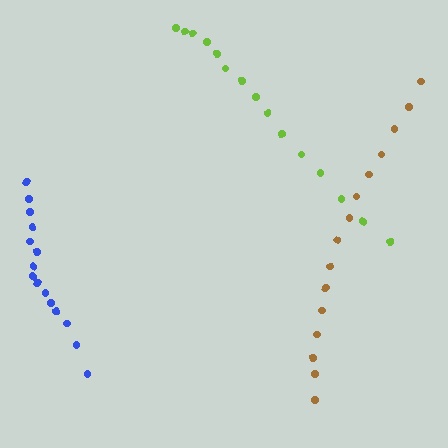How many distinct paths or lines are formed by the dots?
There are 3 distinct paths.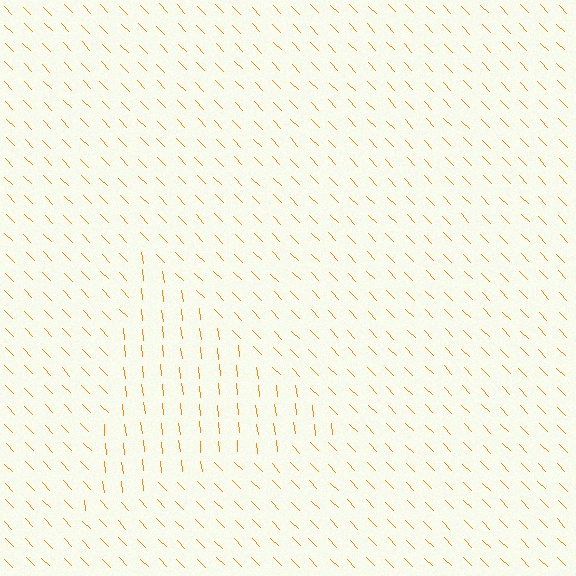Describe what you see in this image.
The image is filled with small orange line segments. A triangle region in the image has lines oriented differently from the surrounding lines, creating a visible texture boundary.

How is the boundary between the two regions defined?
The boundary is defined purely by a change in line orientation (approximately 37 degrees difference). All lines are the same color and thickness.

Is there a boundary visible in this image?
Yes, there is a texture boundary formed by a change in line orientation.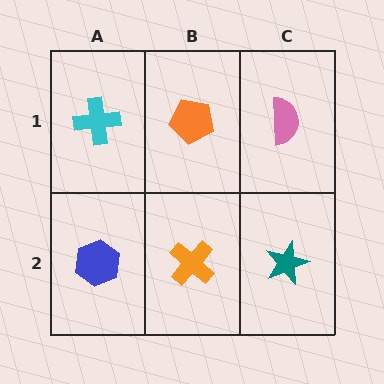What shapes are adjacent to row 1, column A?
A blue hexagon (row 2, column A), an orange pentagon (row 1, column B).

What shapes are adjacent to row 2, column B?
An orange pentagon (row 1, column B), a blue hexagon (row 2, column A), a teal star (row 2, column C).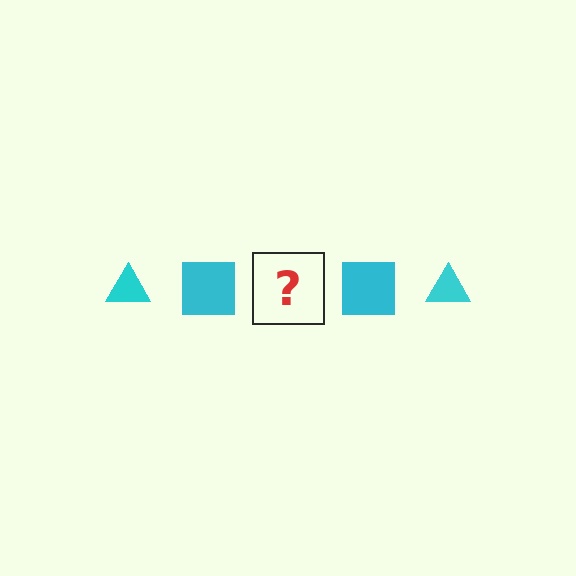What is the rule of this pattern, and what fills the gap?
The rule is that the pattern cycles through triangle, square shapes in cyan. The gap should be filled with a cyan triangle.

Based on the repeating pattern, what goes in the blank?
The blank should be a cyan triangle.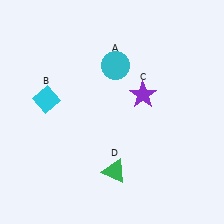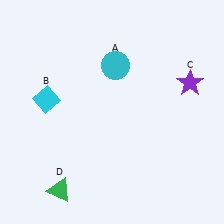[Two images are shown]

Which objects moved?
The objects that moved are: the purple star (C), the green triangle (D).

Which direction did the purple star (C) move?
The purple star (C) moved right.